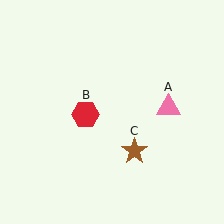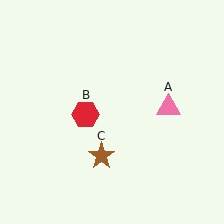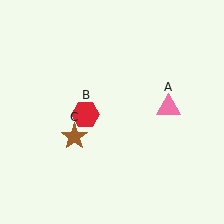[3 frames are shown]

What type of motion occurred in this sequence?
The brown star (object C) rotated clockwise around the center of the scene.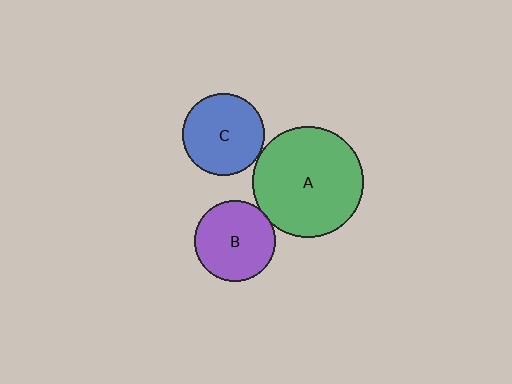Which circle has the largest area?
Circle A (green).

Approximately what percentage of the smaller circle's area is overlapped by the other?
Approximately 5%.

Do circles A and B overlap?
Yes.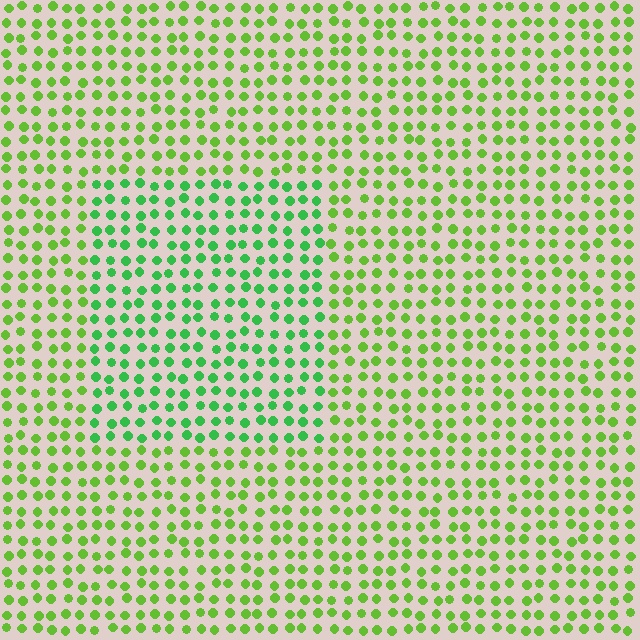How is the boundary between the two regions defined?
The boundary is defined purely by a slight shift in hue (about 30 degrees). Spacing, size, and orientation are identical on both sides.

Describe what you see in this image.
The image is filled with small lime elements in a uniform arrangement. A rectangle-shaped region is visible where the elements are tinted to a slightly different hue, forming a subtle color boundary.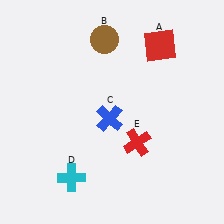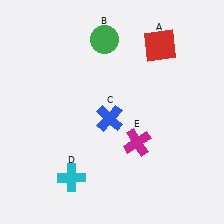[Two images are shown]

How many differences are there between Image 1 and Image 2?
There are 2 differences between the two images.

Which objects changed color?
B changed from brown to green. E changed from red to magenta.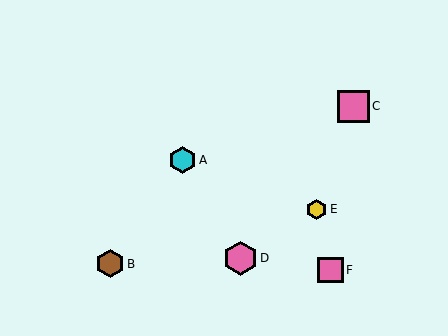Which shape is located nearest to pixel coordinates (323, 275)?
The pink square (labeled F) at (330, 270) is nearest to that location.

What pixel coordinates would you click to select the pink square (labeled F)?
Click at (330, 270) to select the pink square F.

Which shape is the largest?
The pink hexagon (labeled D) is the largest.